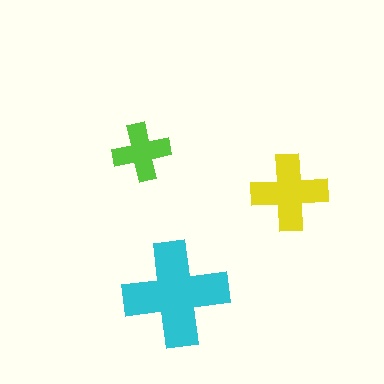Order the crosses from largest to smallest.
the cyan one, the yellow one, the lime one.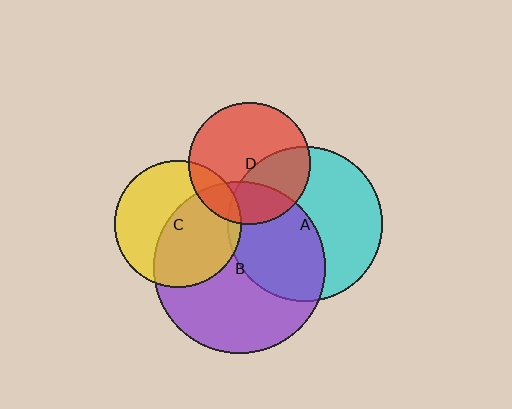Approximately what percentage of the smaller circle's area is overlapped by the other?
Approximately 25%.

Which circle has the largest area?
Circle B (purple).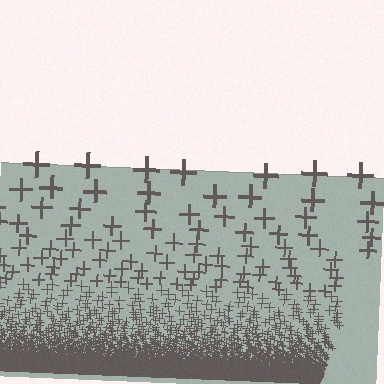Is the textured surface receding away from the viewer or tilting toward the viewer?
The surface appears to tilt toward the viewer. Texture elements get larger and sparser toward the top.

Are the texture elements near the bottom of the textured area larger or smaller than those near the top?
Smaller. The gradient is inverted — elements near the bottom are smaller and denser.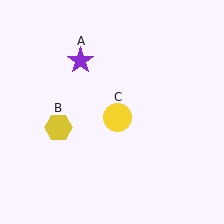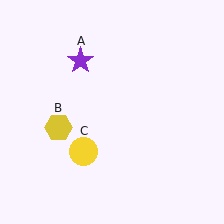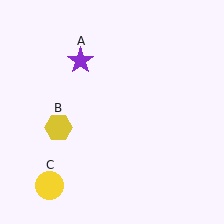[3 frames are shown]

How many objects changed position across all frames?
1 object changed position: yellow circle (object C).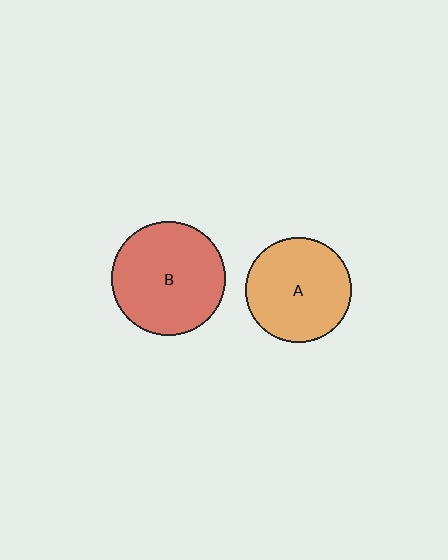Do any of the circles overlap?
No, none of the circles overlap.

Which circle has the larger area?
Circle B (red).